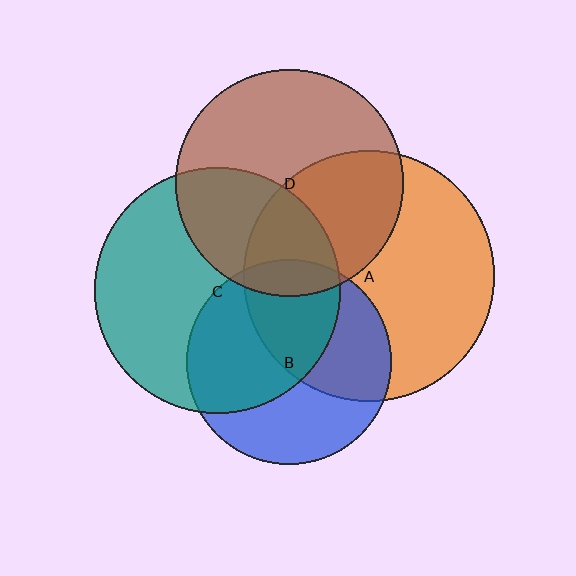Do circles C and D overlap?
Yes.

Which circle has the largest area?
Circle A (orange).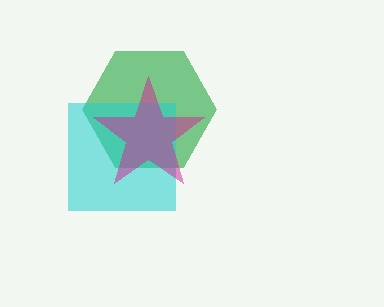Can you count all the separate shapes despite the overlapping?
Yes, there are 3 separate shapes.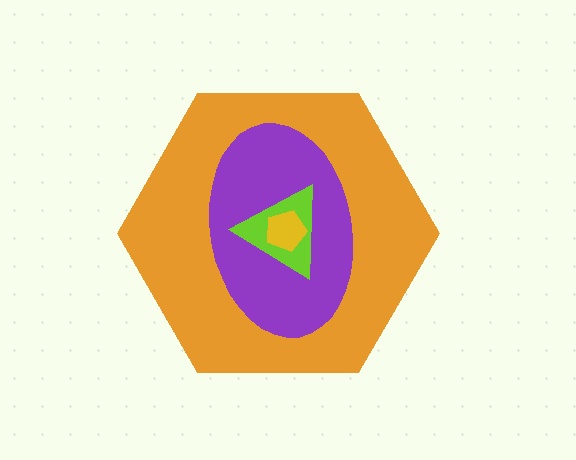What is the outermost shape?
The orange hexagon.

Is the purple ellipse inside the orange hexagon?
Yes.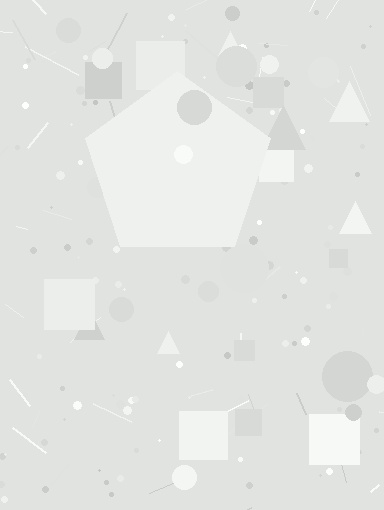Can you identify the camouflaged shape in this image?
The camouflaged shape is a pentagon.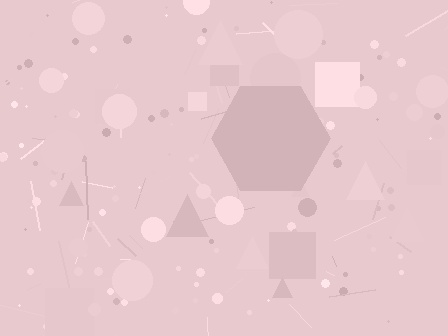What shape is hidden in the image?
A hexagon is hidden in the image.